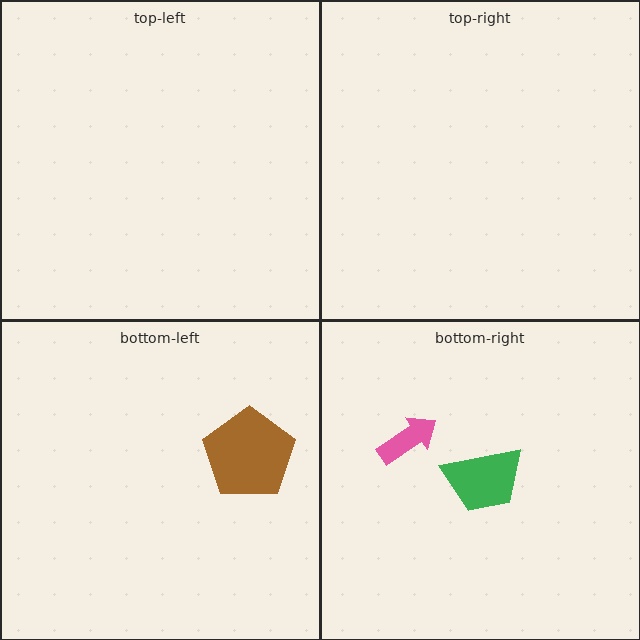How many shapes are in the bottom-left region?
1.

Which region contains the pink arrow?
The bottom-right region.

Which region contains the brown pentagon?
The bottom-left region.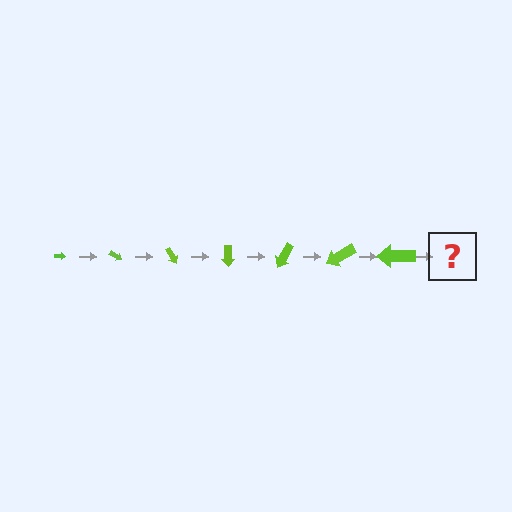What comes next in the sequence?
The next element should be an arrow, larger than the previous one and rotated 210 degrees from the start.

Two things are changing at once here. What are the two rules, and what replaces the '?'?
The two rules are that the arrow grows larger each step and it rotates 30 degrees each step. The '?' should be an arrow, larger than the previous one and rotated 210 degrees from the start.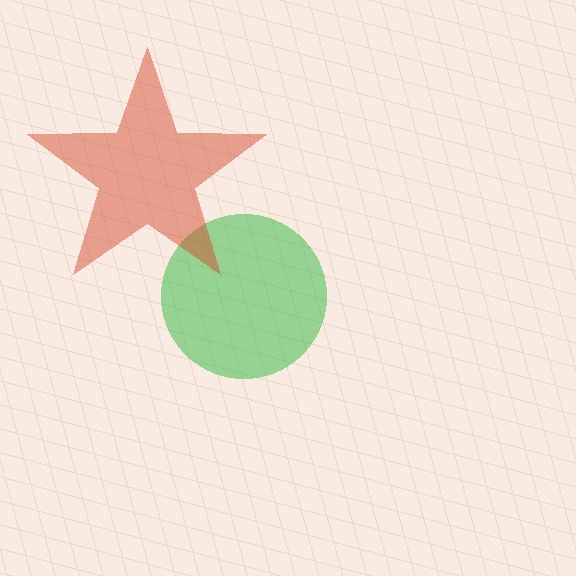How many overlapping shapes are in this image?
There are 2 overlapping shapes in the image.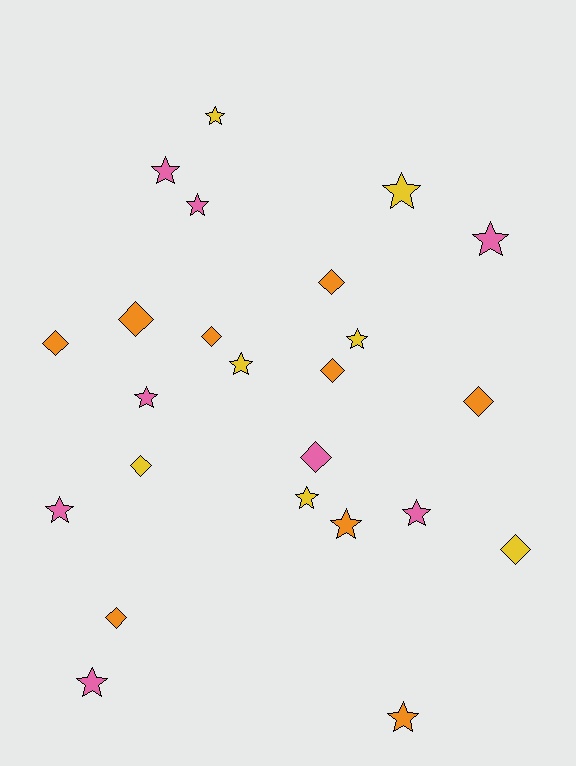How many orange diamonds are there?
There are 7 orange diamonds.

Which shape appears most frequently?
Star, with 14 objects.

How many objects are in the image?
There are 24 objects.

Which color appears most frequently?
Orange, with 9 objects.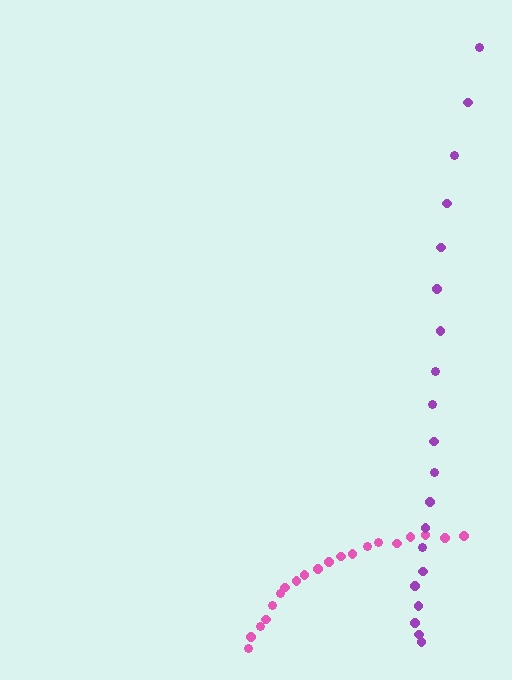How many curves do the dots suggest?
There are 2 distinct paths.